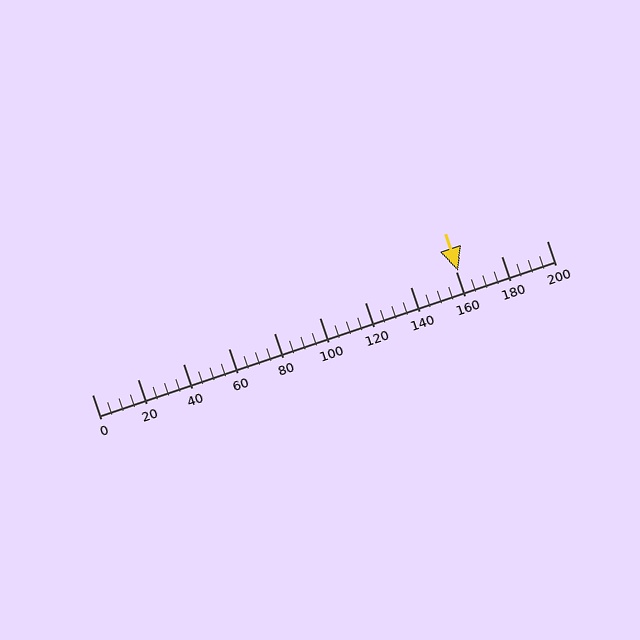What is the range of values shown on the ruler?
The ruler shows values from 0 to 200.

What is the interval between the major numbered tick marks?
The major tick marks are spaced 20 units apart.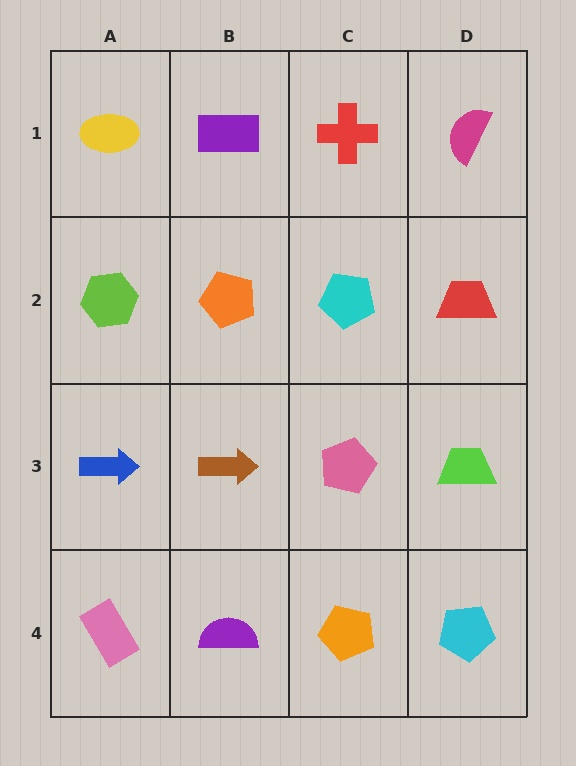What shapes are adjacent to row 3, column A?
A lime hexagon (row 2, column A), a pink rectangle (row 4, column A), a brown arrow (row 3, column B).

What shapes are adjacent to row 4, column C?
A pink pentagon (row 3, column C), a purple semicircle (row 4, column B), a cyan pentagon (row 4, column D).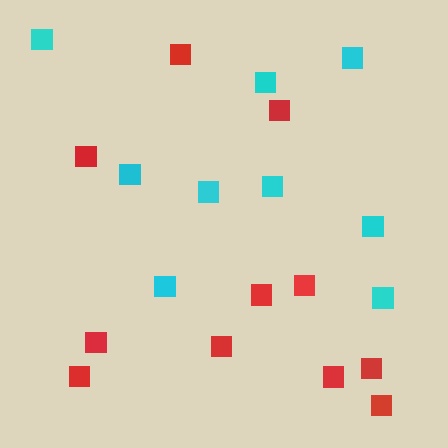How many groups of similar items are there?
There are 2 groups: one group of cyan squares (9) and one group of red squares (11).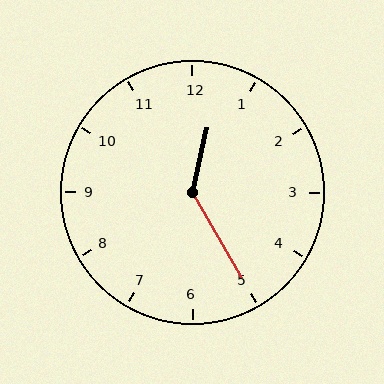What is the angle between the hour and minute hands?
Approximately 138 degrees.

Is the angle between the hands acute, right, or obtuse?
It is obtuse.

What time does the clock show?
12:25.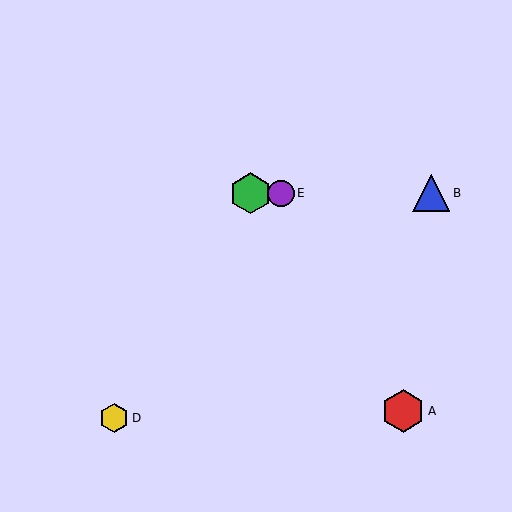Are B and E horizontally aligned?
Yes, both are at y≈193.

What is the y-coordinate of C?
Object C is at y≈193.